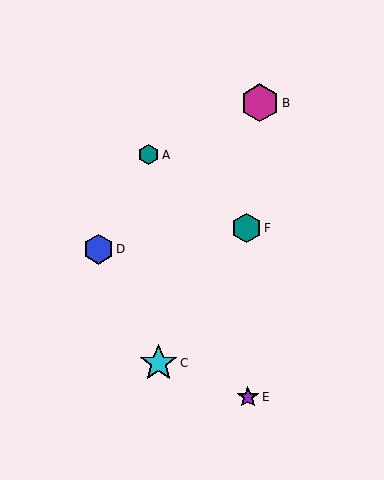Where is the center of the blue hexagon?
The center of the blue hexagon is at (98, 249).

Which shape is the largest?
The magenta hexagon (labeled B) is the largest.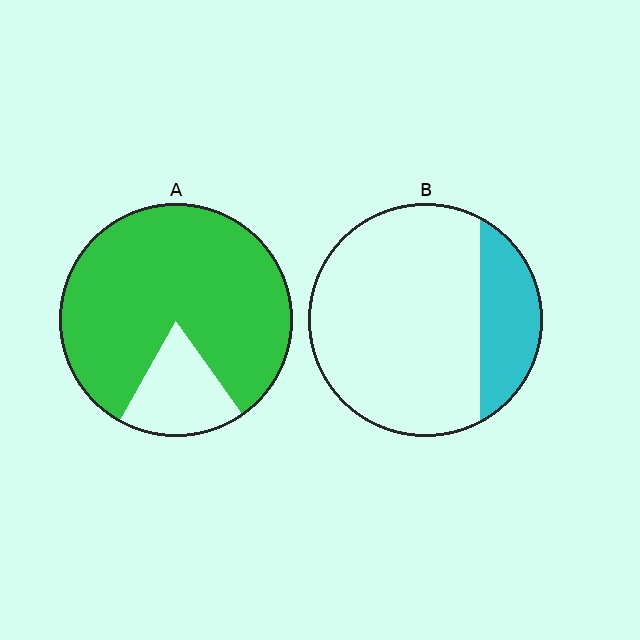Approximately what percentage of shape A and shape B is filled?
A is approximately 80% and B is approximately 20%.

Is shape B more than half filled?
No.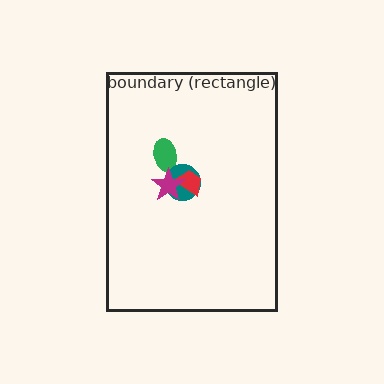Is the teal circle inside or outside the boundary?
Inside.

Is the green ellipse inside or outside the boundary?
Inside.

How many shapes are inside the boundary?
4 inside, 0 outside.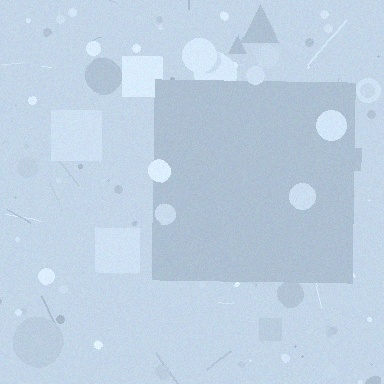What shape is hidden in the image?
A square is hidden in the image.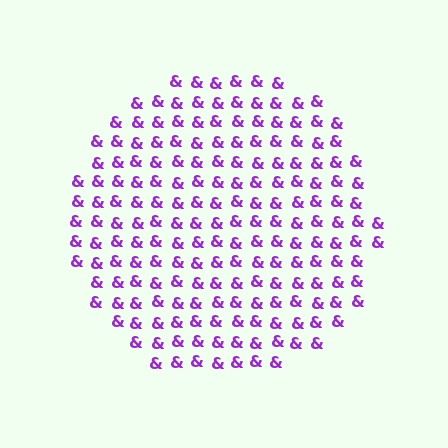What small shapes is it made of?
It is made of small ampersands.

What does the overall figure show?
The overall figure shows a circle.